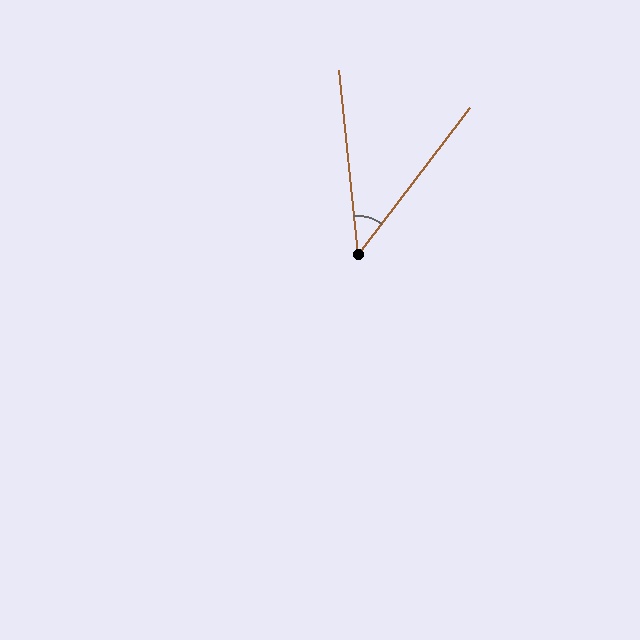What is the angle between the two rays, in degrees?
Approximately 43 degrees.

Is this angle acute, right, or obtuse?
It is acute.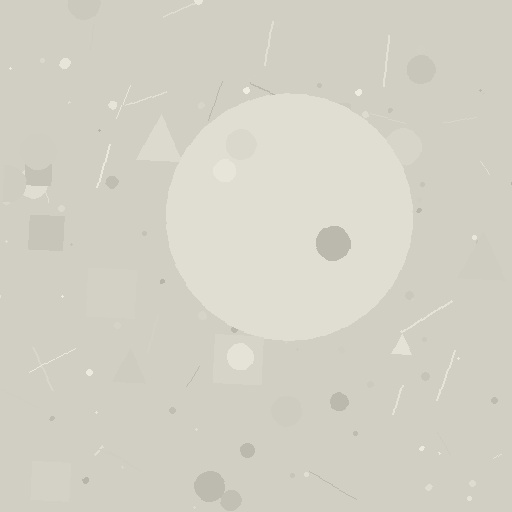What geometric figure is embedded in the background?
A circle is embedded in the background.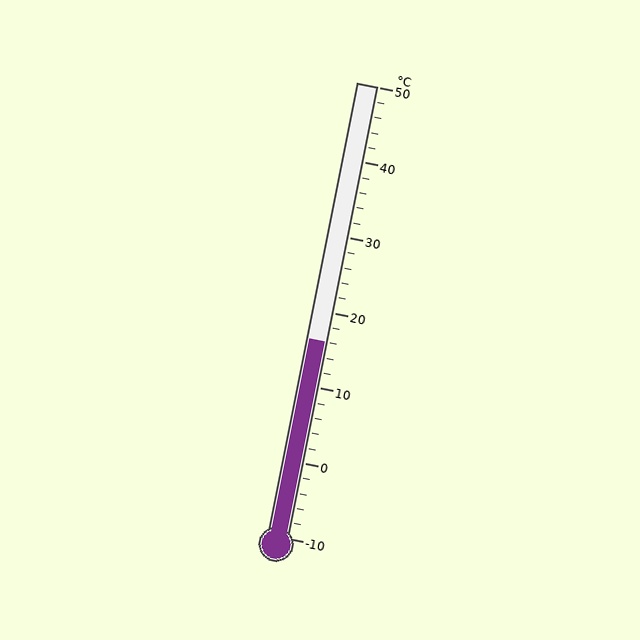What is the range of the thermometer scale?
The thermometer scale ranges from -10°C to 50°C.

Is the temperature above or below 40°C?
The temperature is below 40°C.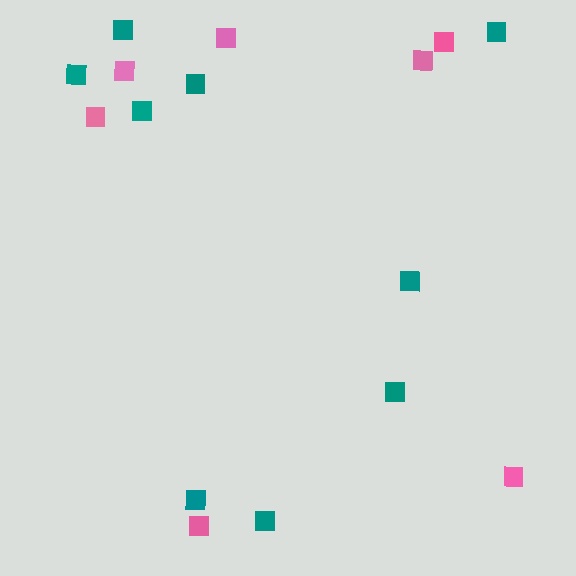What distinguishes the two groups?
There are 2 groups: one group of pink squares (7) and one group of teal squares (9).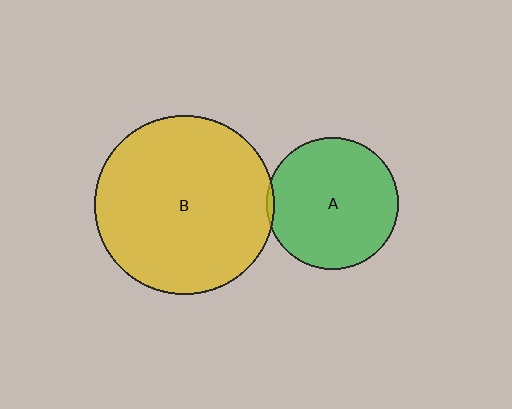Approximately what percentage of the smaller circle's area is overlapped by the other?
Approximately 5%.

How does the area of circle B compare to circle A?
Approximately 1.9 times.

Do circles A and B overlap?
Yes.